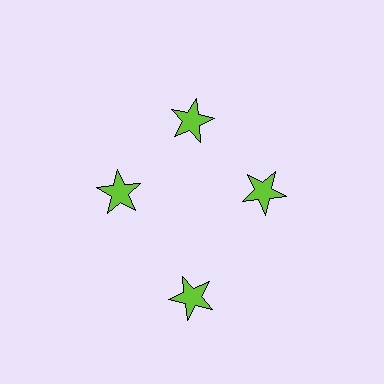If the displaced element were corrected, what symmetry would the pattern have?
It would have 4-fold rotational symmetry — the pattern would map onto itself every 90 degrees.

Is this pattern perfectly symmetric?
No. The 4 lime stars are arranged in a ring, but one element near the 6 o'clock position is pushed outward from the center, breaking the 4-fold rotational symmetry.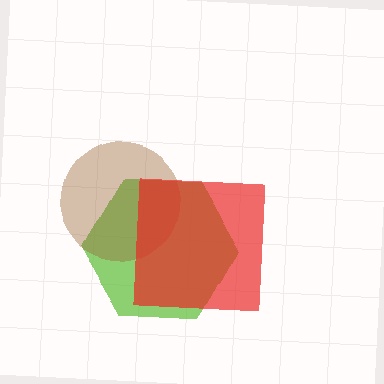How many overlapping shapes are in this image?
There are 3 overlapping shapes in the image.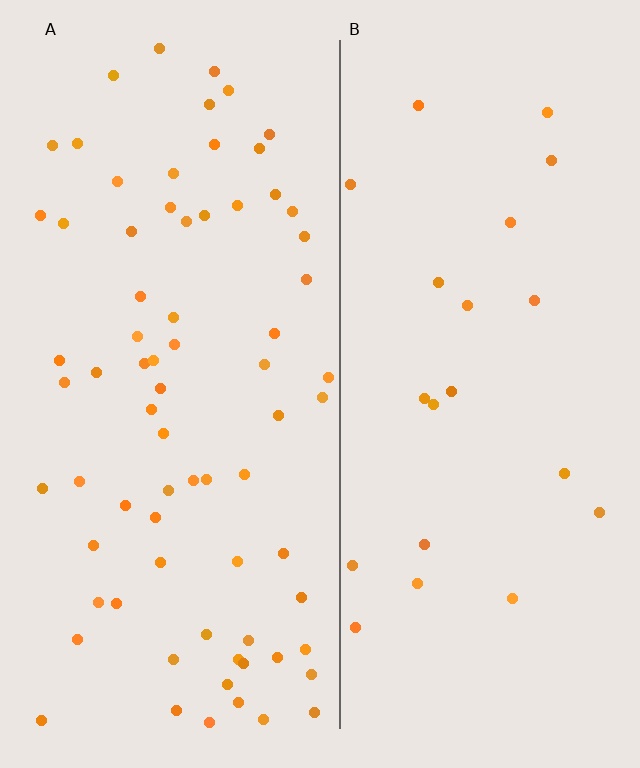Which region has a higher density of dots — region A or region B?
A (the left).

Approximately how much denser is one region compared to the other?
Approximately 3.4× — region A over region B.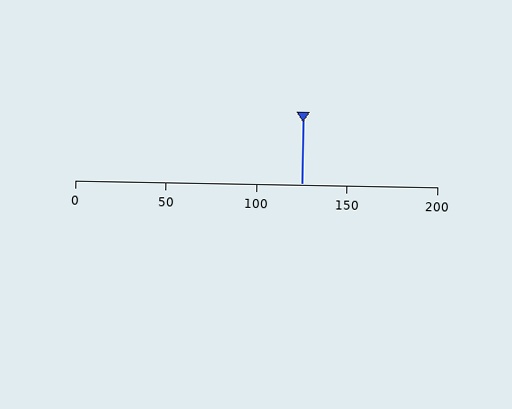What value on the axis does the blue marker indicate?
The marker indicates approximately 125.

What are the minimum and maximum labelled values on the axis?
The axis runs from 0 to 200.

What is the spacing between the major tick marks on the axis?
The major ticks are spaced 50 apart.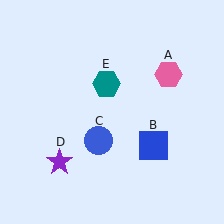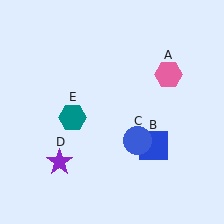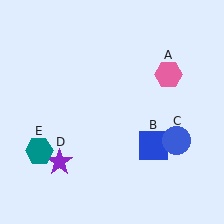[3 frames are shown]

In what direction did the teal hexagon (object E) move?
The teal hexagon (object E) moved down and to the left.